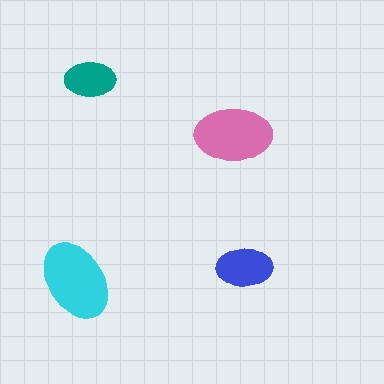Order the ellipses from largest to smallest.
the cyan one, the pink one, the blue one, the teal one.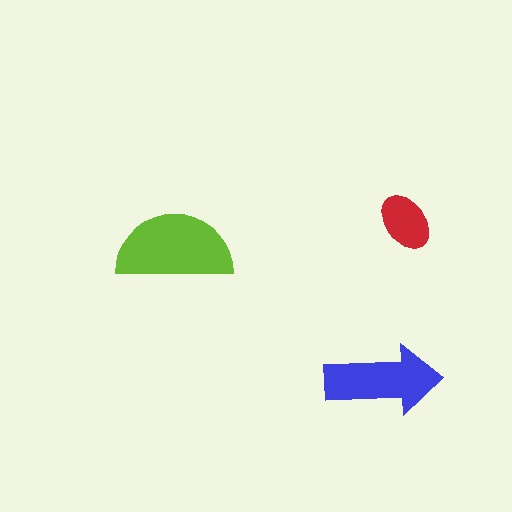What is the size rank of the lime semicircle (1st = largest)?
1st.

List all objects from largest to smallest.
The lime semicircle, the blue arrow, the red ellipse.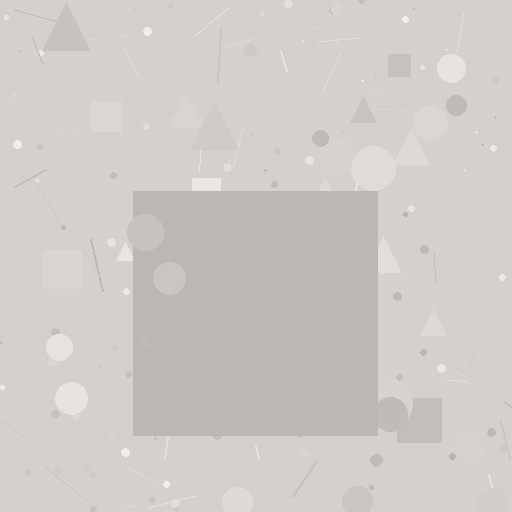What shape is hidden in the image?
A square is hidden in the image.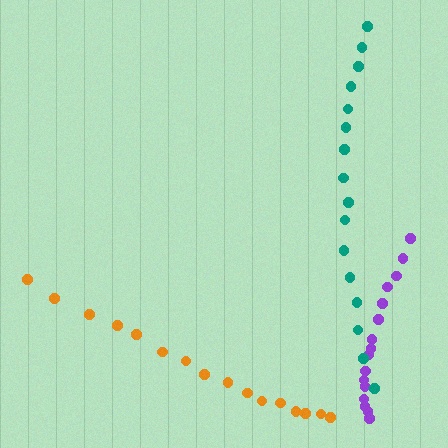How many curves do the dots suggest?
There are 3 distinct paths.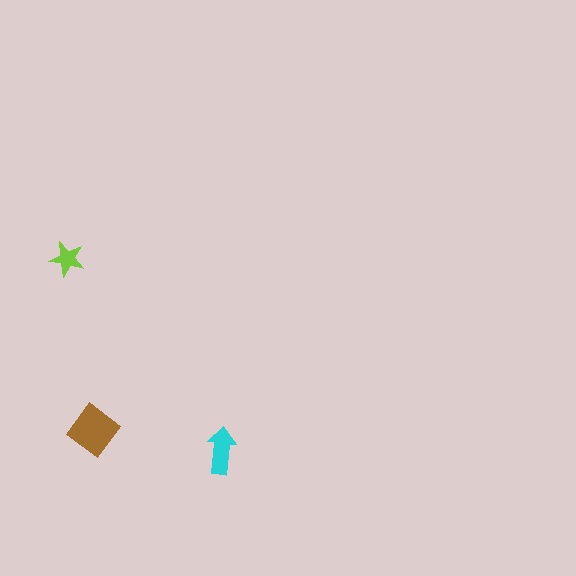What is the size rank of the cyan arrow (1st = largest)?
2nd.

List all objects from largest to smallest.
The brown diamond, the cyan arrow, the lime star.